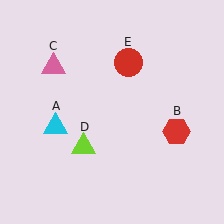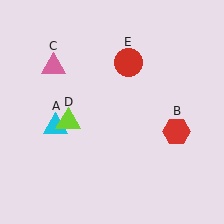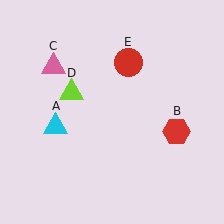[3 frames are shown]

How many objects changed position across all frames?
1 object changed position: lime triangle (object D).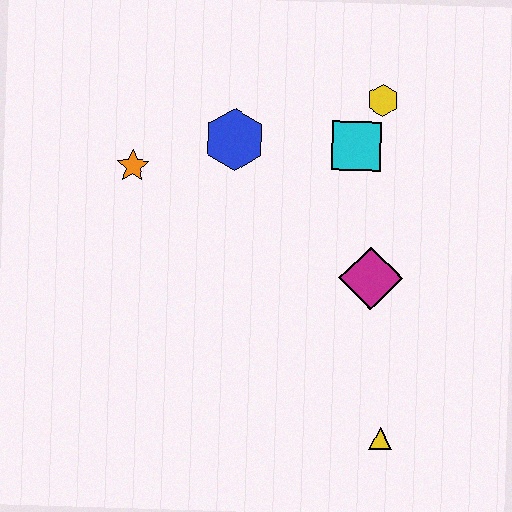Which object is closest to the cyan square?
The yellow hexagon is closest to the cyan square.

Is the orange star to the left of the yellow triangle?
Yes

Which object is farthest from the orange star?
The yellow triangle is farthest from the orange star.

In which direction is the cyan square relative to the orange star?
The cyan square is to the right of the orange star.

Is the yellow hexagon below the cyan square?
No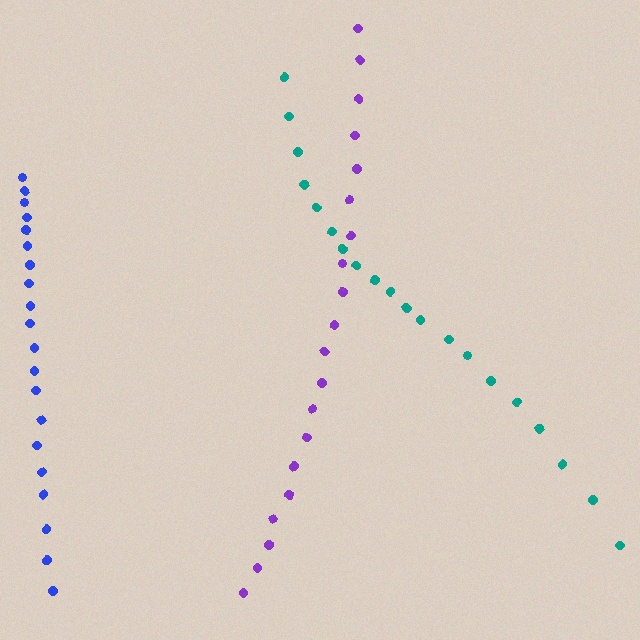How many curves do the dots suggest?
There are 3 distinct paths.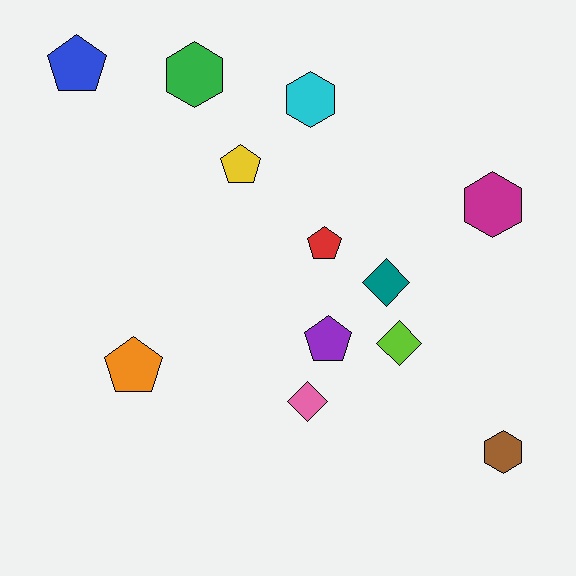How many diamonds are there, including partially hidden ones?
There are 3 diamonds.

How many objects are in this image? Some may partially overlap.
There are 12 objects.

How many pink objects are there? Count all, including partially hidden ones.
There is 1 pink object.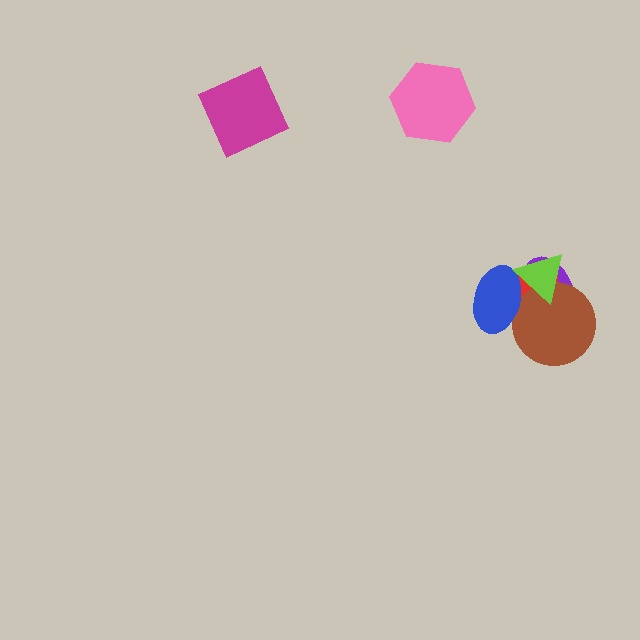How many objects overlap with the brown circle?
4 objects overlap with the brown circle.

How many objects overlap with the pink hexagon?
0 objects overlap with the pink hexagon.